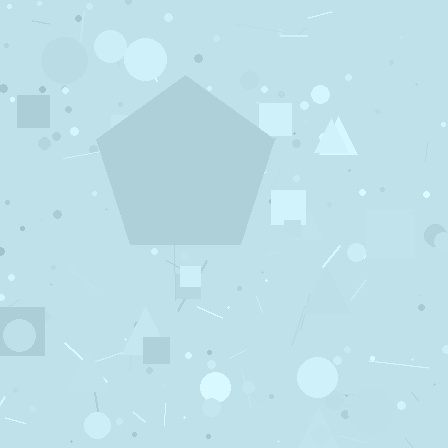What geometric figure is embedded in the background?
A pentagon is embedded in the background.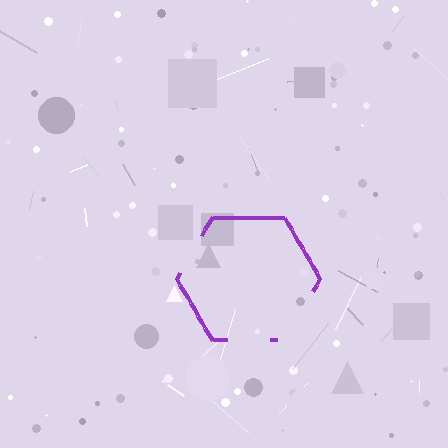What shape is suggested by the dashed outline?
The dashed outline suggests a hexagon.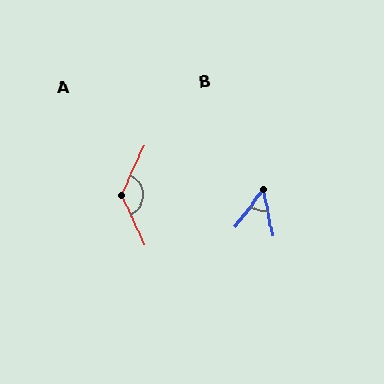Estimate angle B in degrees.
Approximately 48 degrees.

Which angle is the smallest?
B, at approximately 48 degrees.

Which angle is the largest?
A, at approximately 130 degrees.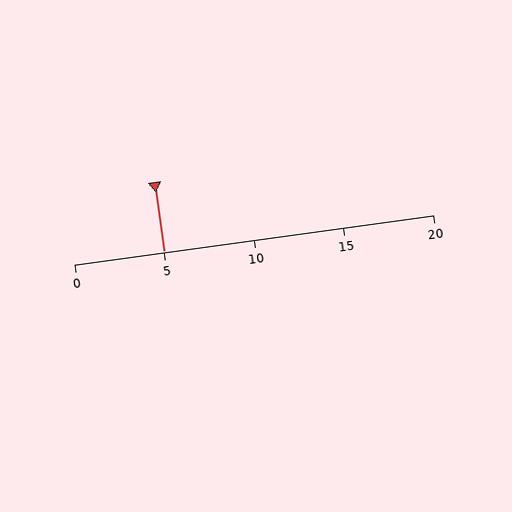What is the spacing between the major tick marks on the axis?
The major ticks are spaced 5 apart.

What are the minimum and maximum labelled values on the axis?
The axis runs from 0 to 20.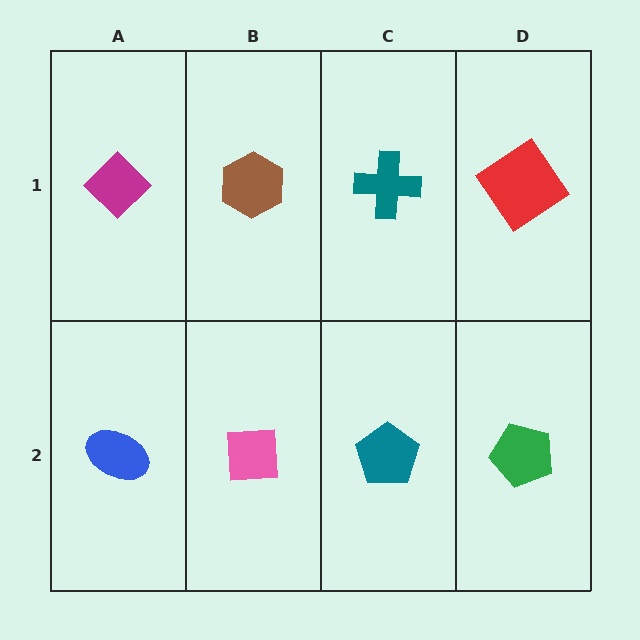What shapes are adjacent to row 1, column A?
A blue ellipse (row 2, column A), a brown hexagon (row 1, column B).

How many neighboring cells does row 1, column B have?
3.